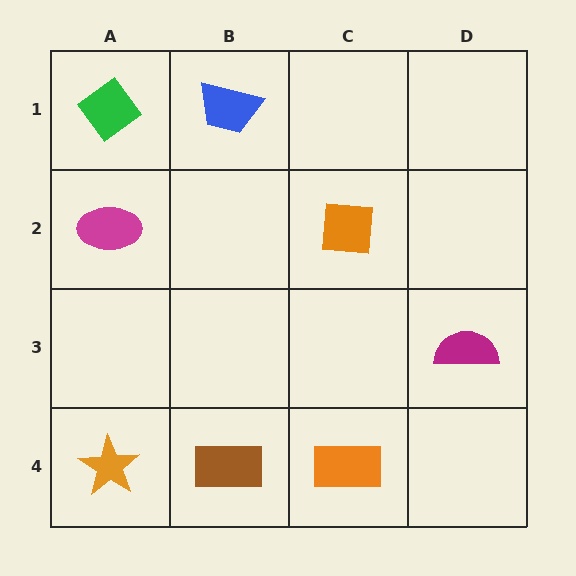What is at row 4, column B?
A brown rectangle.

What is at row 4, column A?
An orange star.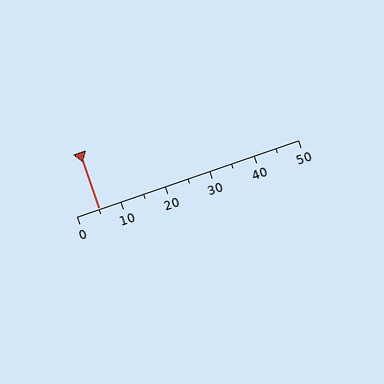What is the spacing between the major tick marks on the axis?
The major ticks are spaced 10 apart.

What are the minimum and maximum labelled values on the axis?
The axis runs from 0 to 50.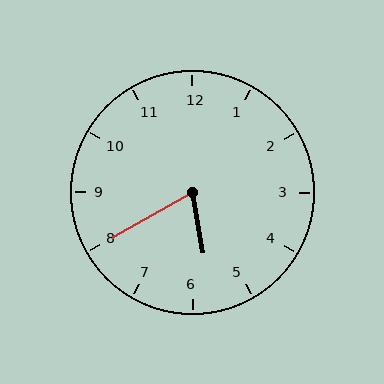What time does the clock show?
5:40.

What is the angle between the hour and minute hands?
Approximately 70 degrees.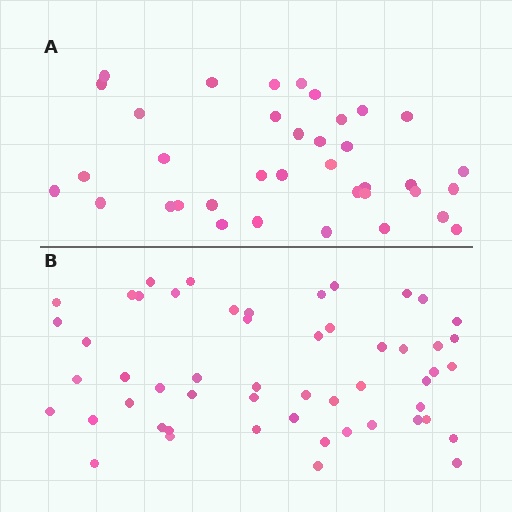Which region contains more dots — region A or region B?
Region B (the bottom region) has more dots.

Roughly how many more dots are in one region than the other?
Region B has approximately 15 more dots than region A.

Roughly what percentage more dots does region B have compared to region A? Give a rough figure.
About 45% more.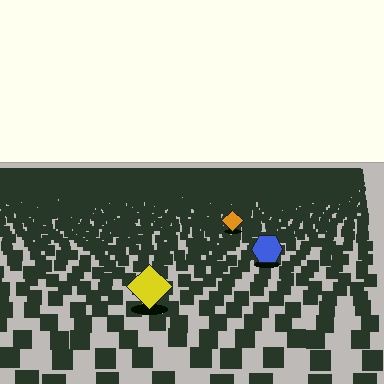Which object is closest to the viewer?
The yellow diamond is closest. The texture marks near it are larger and more spread out.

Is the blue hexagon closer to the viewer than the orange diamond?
Yes. The blue hexagon is closer — you can tell from the texture gradient: the ground texture is coarser near it.